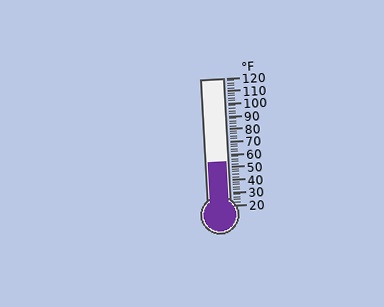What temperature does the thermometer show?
The thermometer shows approximately 54°F.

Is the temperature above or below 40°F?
The temperature is above 40°F.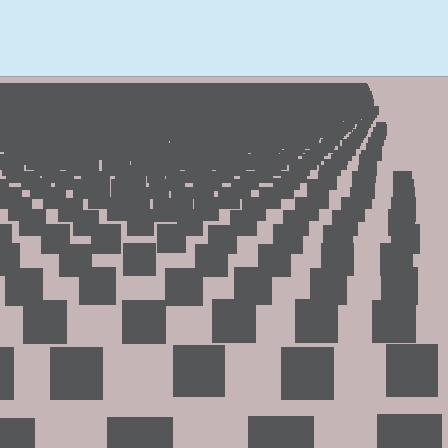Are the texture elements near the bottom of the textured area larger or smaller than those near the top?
Larger. Near the bottom, elements are closer to the viewer and appear at a bigger on-screen size.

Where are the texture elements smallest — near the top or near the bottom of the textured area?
Near the top.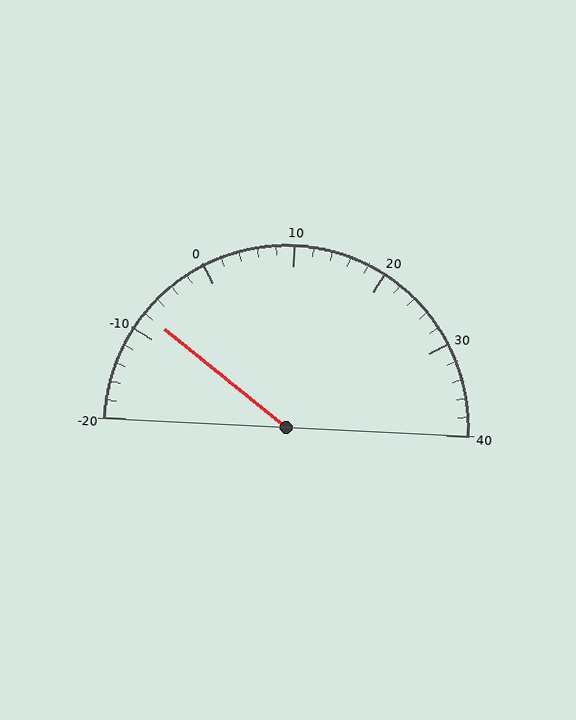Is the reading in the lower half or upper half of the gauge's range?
The reading is in the lower half of the range (-20 to 40).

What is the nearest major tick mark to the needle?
The nearest major tick mark is -10.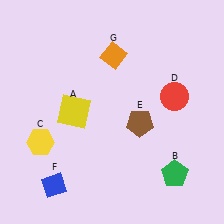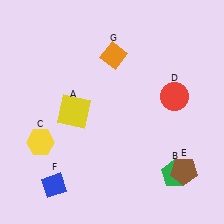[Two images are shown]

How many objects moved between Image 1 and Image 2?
1 object moved between the two images.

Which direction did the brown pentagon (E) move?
The brown pentagon (E) moved down.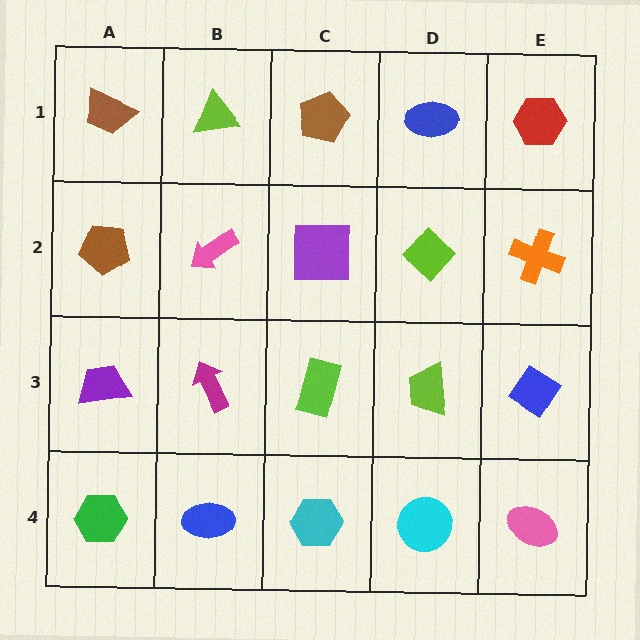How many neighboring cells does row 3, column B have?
4.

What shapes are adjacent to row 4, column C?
A lime rectangle (row 3, column C), a blue ellipse (row 4, column B), a cyan circle (row 4, column D).